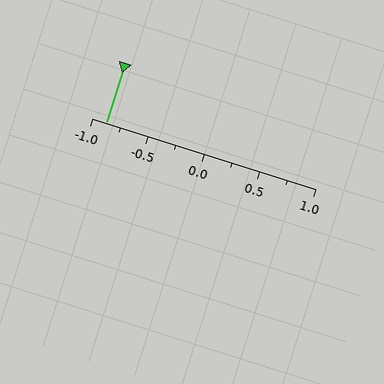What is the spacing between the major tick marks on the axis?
The major ticks are spaced 0.5 apart.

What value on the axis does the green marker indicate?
The marker indicates approximately -0.88.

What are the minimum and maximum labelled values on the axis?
The axis runs from -1.0 to 1.0.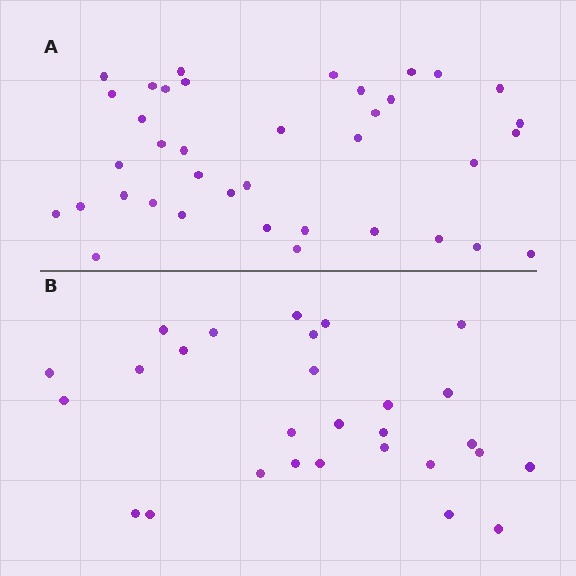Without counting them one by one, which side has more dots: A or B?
Region A (the top region) has more dots.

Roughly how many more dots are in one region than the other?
Region A has roughly 10 or so more dots than region B.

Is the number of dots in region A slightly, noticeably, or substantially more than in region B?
Region A has noticeably more, but not dramatically so. The ratio is roughly 1.4 to 1.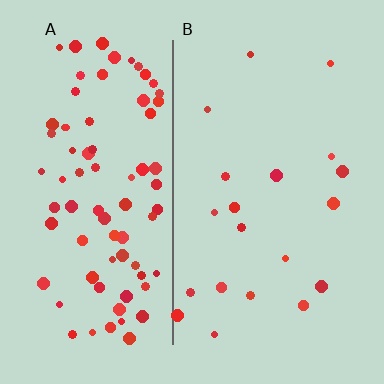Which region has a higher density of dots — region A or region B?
A (the left).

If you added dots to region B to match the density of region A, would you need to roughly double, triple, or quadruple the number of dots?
Approximately quadruple.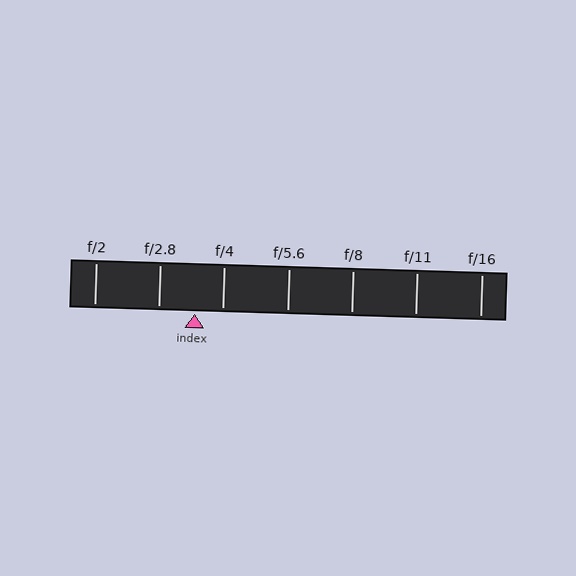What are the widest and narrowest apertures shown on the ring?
The widest aperture shown is f/2 and the narrowest is f/16.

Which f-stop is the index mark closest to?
The index mark is closest to f/4.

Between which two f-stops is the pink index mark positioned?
The index mark is between f/2.8 and f/4.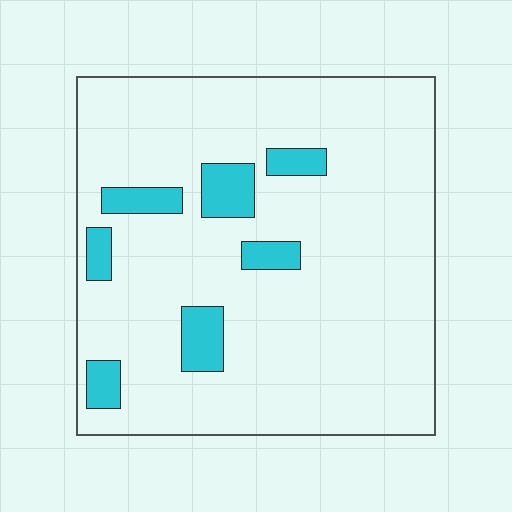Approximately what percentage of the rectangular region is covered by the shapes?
Approximately 10%.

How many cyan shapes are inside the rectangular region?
7.